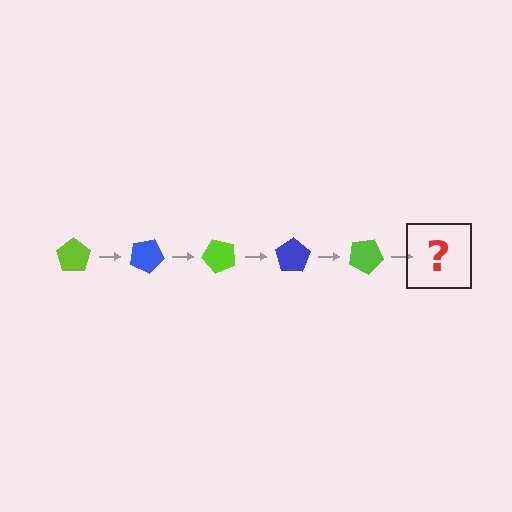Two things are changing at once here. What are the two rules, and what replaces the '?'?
The two rules are that it rotates 25 degrees each step and the color cycles through lime and blue. The '?' should be a blue pentagon, rotated 125 degrees from the start.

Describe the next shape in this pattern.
It should be a blue pentagon, rotated 125 degrees from the start.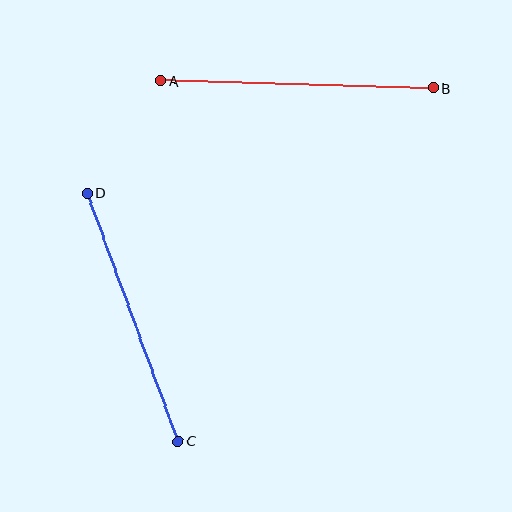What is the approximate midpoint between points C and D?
The midpoint is at approximately (133, 317) pixels.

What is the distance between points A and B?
The distance is approximately 273 pixels.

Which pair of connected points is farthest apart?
Points A and B are farthest apart.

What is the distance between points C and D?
The distance is approximately 264 pixels.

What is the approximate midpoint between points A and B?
The midpoint is at approximately (297, 84) pixels.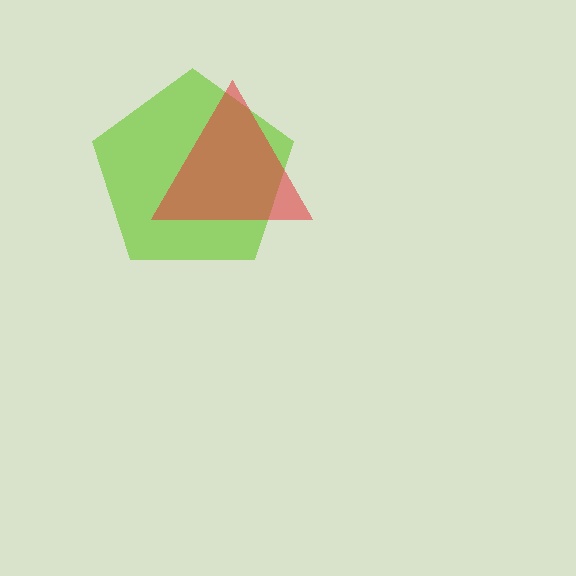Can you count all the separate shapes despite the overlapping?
Yes, there are 2 separate shapes.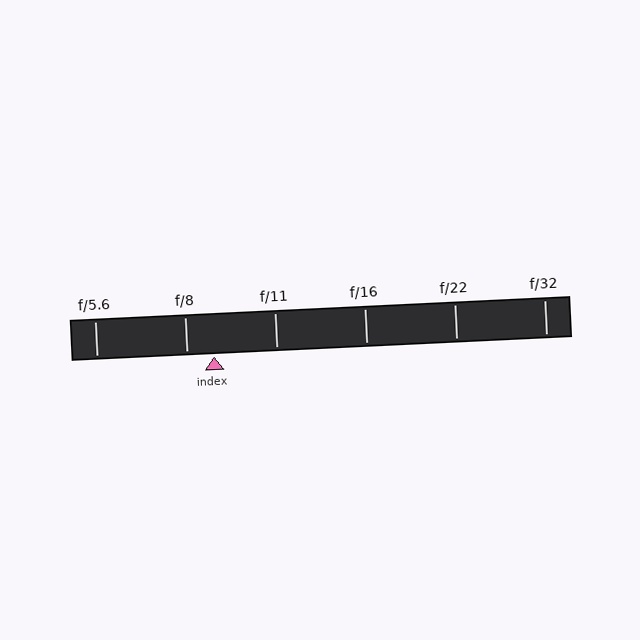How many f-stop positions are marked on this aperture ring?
There are 6 f-stop positions marked.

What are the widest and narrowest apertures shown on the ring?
The widest aperture shown is f/5.6 and the narrowest is f/32.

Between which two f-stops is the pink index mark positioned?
The index mark is between f/8 and f/11.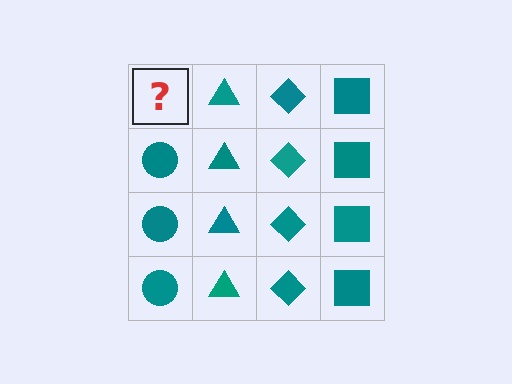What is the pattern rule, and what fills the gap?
The rule is that each column has a consistent shape. The gap should be filled with a teal circle.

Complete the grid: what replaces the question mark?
The question mark should be replaced with a teal circle.